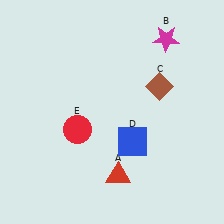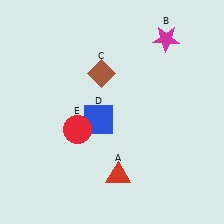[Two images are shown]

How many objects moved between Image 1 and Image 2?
2 objects moved between the two images.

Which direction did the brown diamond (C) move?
The brown diamond (C) moved left.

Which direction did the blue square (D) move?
The blue square (D) moved left.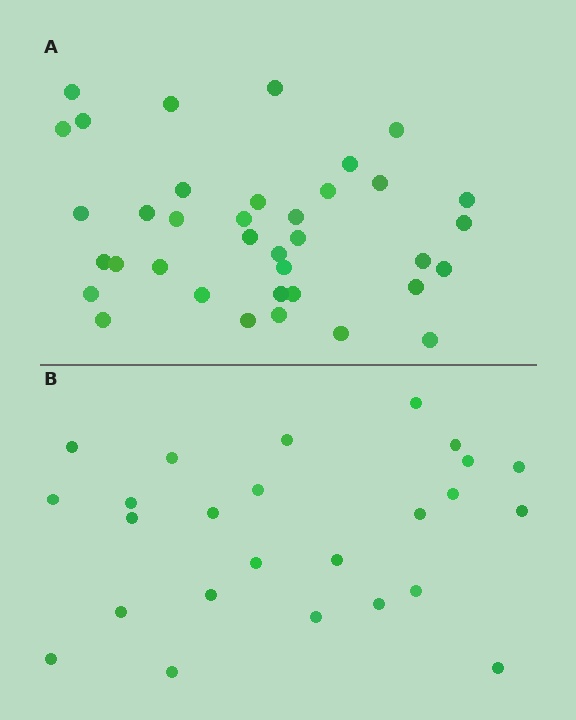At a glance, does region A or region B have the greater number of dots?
Region A (the top region) has more dots.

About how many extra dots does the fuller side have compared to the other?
Region A has roughly 12 or so more dots than region B.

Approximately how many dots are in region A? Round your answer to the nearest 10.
About 40 dots. (The exact count is 37, which rounds to 40.)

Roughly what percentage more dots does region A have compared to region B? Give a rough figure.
About 50% more.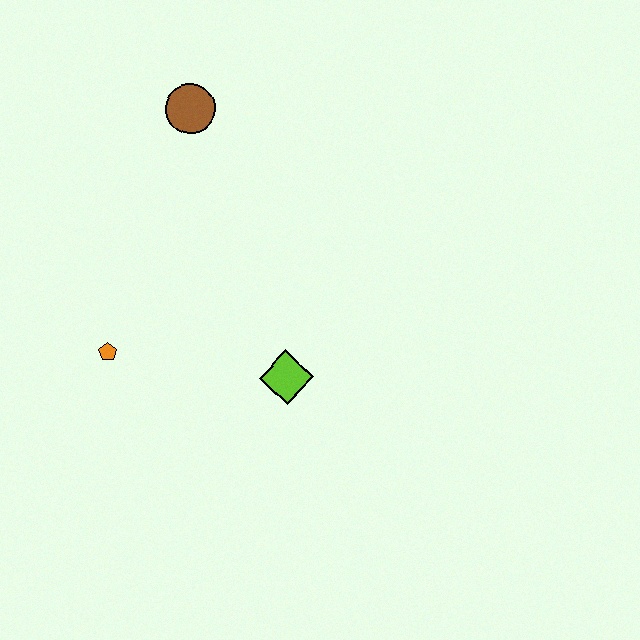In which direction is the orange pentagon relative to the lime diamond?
The orange pentagon is to the left of the lime diamond.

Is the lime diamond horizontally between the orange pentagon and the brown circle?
No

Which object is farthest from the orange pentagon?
The brown circle is farthest from the orange pentagon.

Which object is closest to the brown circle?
The orange pentagon is closest to the brown circle.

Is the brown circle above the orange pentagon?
Yes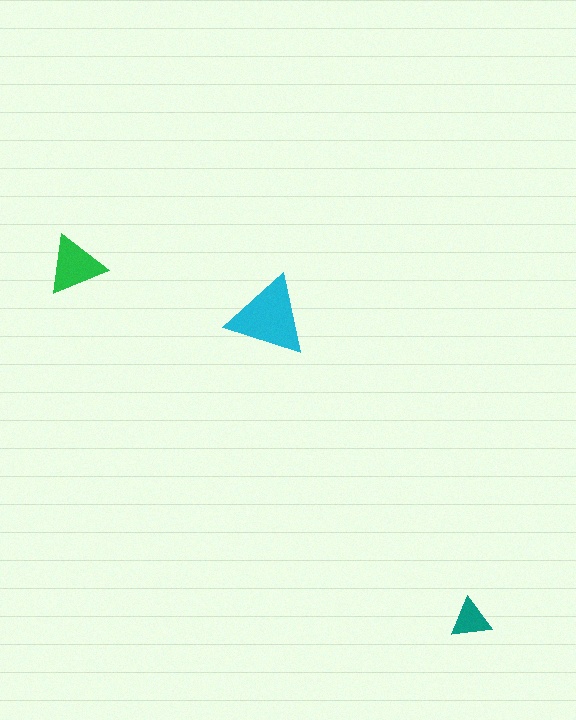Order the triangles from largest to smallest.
the cyan one, the green one, the teal one.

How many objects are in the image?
There are 3 objects in the image.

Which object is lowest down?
The teal triangle is bottommost.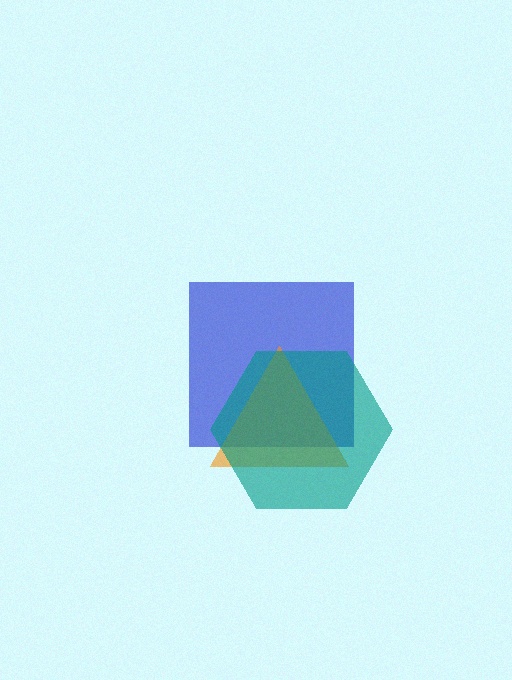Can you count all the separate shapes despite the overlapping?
Yes, there are 3 separate shapes.